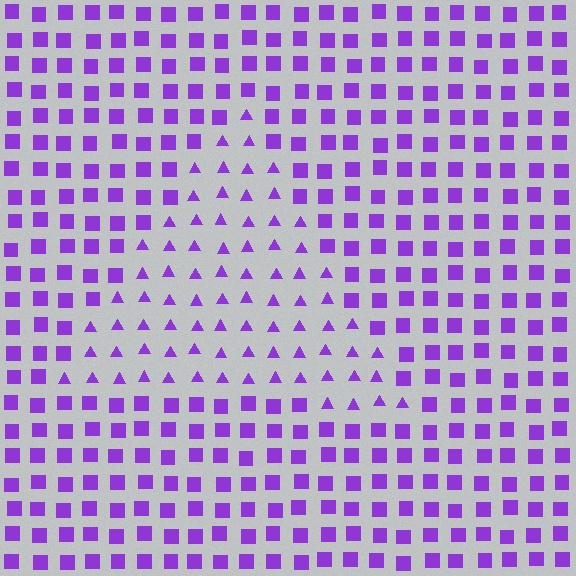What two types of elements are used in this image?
The image uses triangles inside the triangle region and squares outside it.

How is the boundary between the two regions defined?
The boundary is defined by a change in element shape: triangles inside vs. squares outside. All elements share the same color and spacing.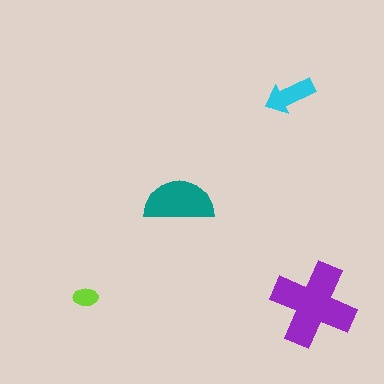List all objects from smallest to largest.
The lime ellipse, the cyan arrow, the teal semicircle, the purple cross.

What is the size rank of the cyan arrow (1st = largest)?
3rd.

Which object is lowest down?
The purple cross is bottommost.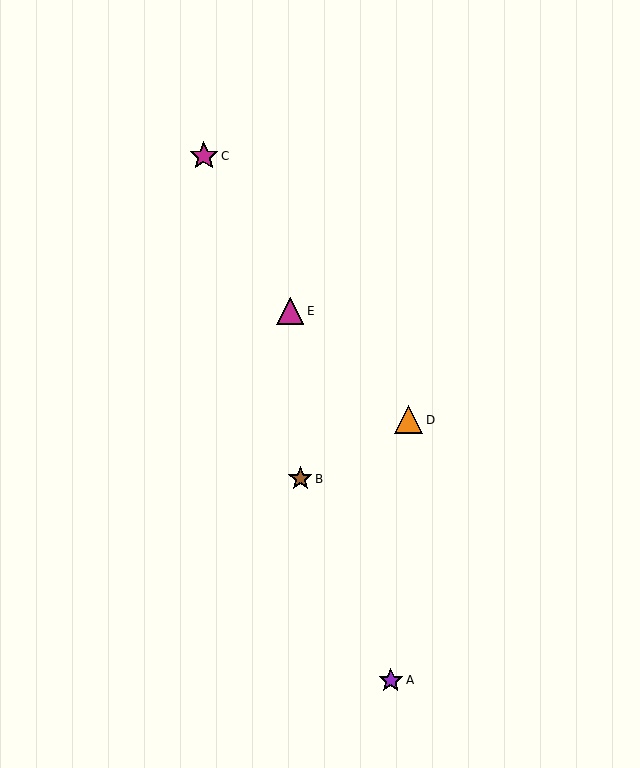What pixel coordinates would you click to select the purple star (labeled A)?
Click at (391, 680) to select the purple star A.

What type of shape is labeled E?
Shape E is a magenta triangle.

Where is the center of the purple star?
The center of the purple star is at (391, 680).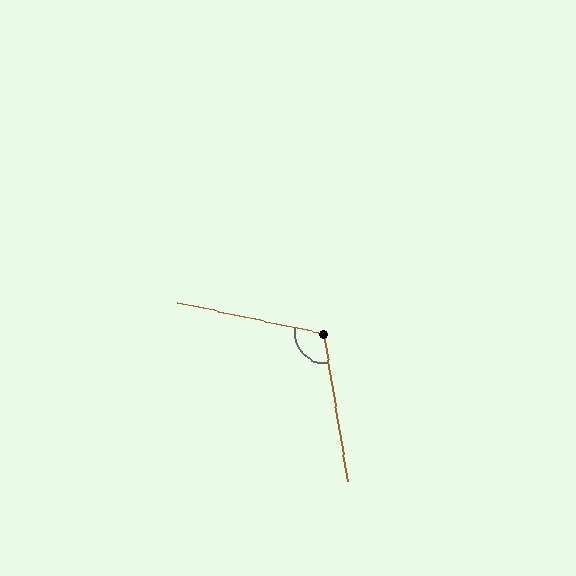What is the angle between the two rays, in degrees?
Approximately 112 degrees.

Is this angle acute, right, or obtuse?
It is obtuse.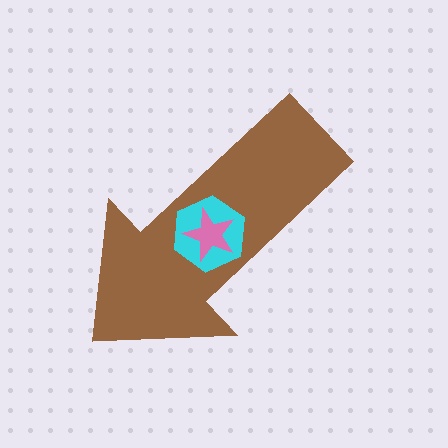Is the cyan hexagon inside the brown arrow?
Yes.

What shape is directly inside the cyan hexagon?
The pink star.